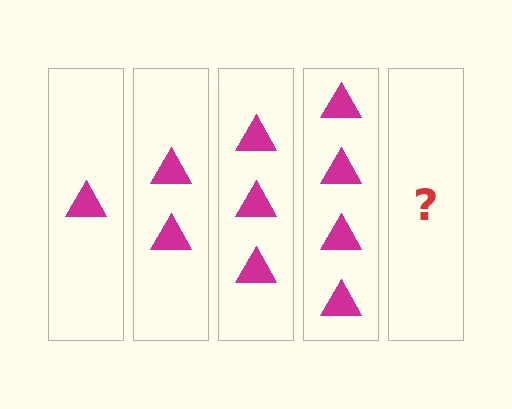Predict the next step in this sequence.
The next step is 5 triangles.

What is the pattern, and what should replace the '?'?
The pattern is that each step adds one more triangle. The '?' should be 5 triangles.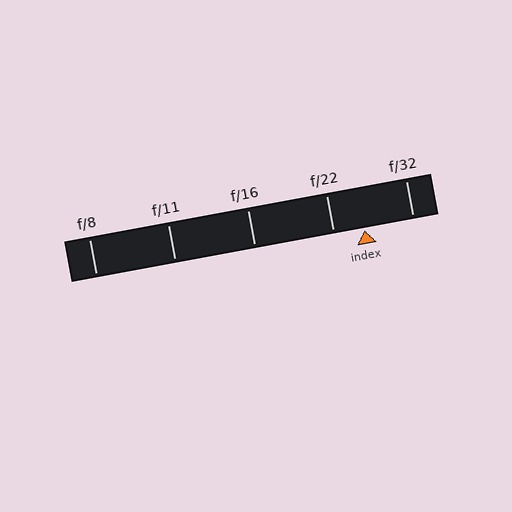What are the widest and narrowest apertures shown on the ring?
The widest aperture shown is f/8 and the narrowest is f/32.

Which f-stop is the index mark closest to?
The index mark is closest to f/22.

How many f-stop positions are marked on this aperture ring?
There are 5 f-stop positions marked.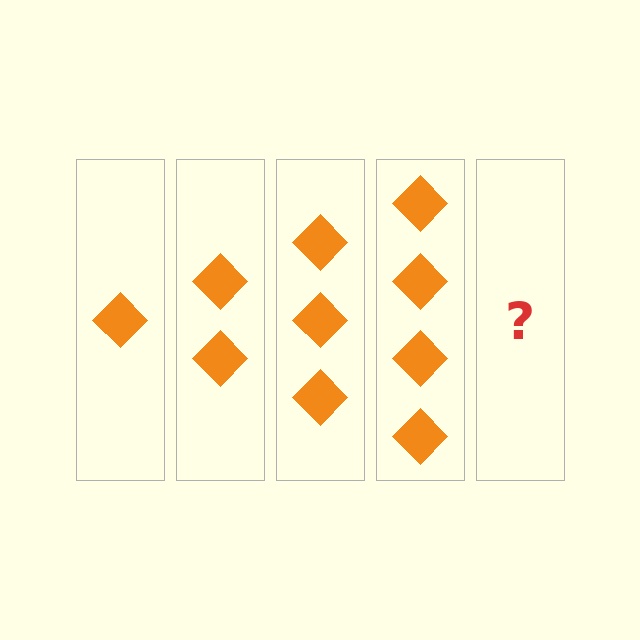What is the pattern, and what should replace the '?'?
The pattern is that each step adds one more diamond. The '?' should be 5 diamonds.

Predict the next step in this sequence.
The next step is 5 diamonds.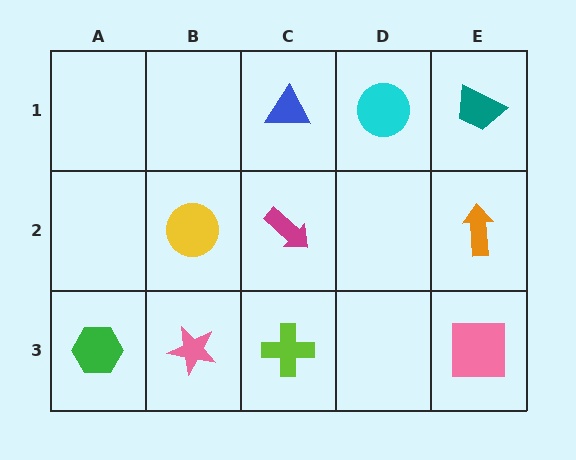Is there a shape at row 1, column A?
No, that cell is empty.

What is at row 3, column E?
A pink square.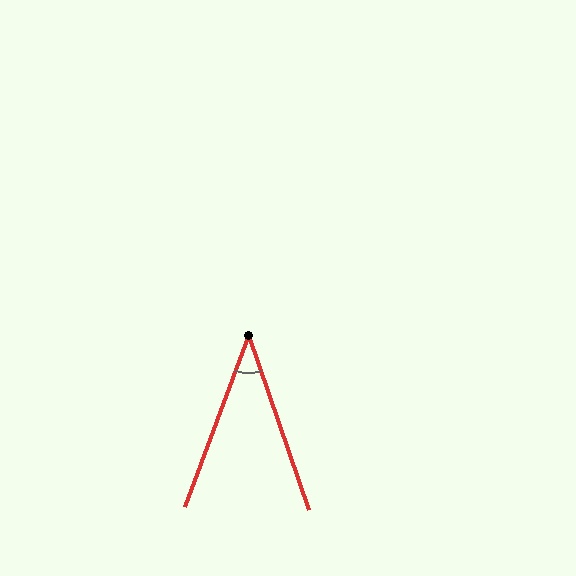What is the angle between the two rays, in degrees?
Approximately 39 degrees.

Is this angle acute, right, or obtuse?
It is acute.